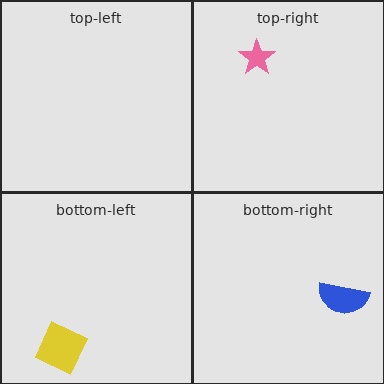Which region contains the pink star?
The top-right region.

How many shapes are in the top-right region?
1.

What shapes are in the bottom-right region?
The blue semicircle.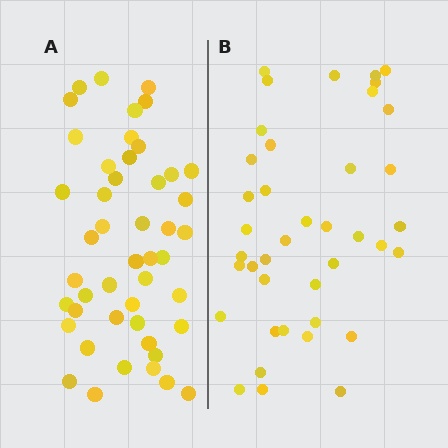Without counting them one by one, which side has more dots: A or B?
Region A (the left region) has more dots.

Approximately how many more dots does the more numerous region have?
Region A has roughly 8 or so more dots than region B.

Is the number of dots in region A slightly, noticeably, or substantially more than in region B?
Region A has only slightly more — the two regions are fairly close. The ratio is roughly 1.2 to 1.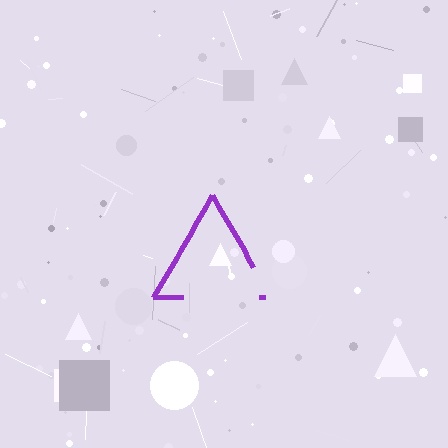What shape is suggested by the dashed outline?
The dashed outline suggests a triangle.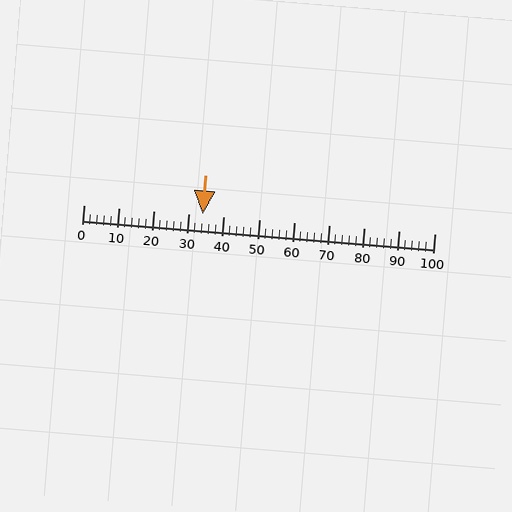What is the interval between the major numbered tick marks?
The major tick marks are spaced 10 units apart.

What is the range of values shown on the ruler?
The ruler shows values from 0 to 100.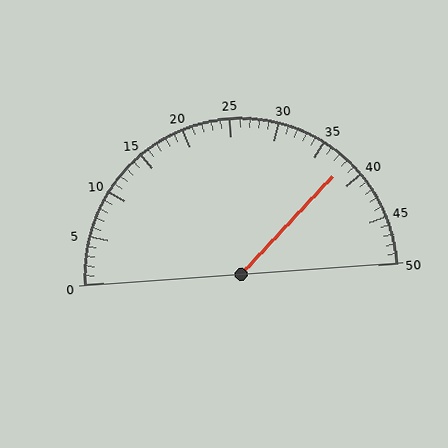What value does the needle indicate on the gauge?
The needle indicates approximately 38.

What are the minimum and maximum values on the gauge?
The gauge ranges from 0 to 50.